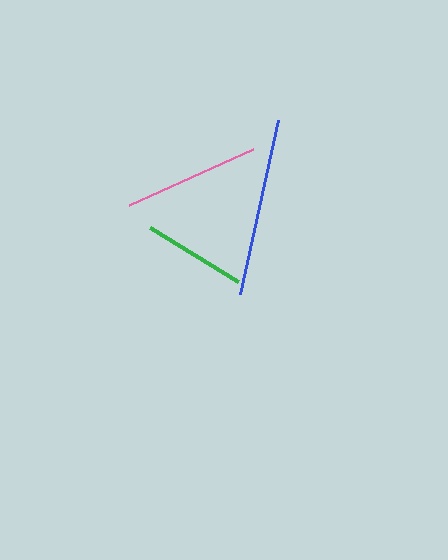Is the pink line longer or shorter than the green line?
The pink line is longer than the green line.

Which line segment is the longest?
The blue line is the longest at approximately 179 pixels.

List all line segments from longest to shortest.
From longest to shortest: blue, pink, green.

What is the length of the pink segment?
The pink segment is approximately 137 pixels long.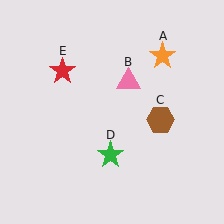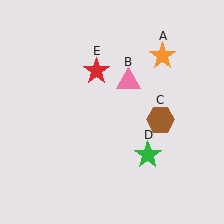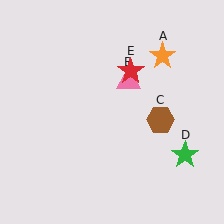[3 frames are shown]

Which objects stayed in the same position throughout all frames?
Orange star (object A) and pink triangle (object B) and brown hexagon (object C) remained stationary.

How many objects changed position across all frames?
2 objects changed position: green star (object D), red star (object E).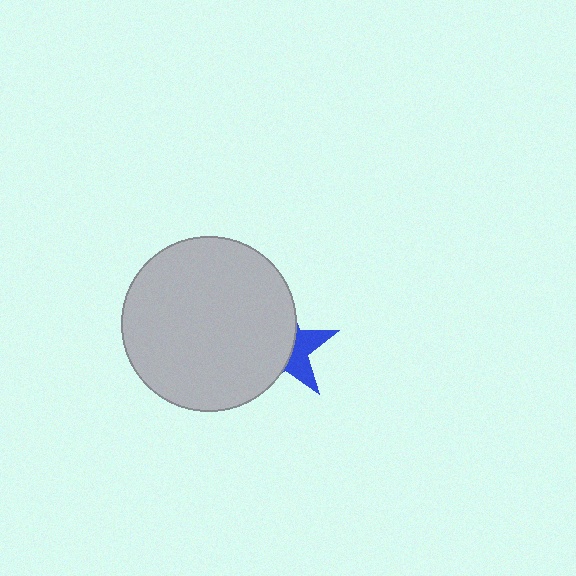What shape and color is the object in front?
The object in front is a light gray circle.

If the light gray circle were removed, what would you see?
You would see the complete blue star.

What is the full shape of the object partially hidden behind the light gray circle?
The partially hidden object is a blue star.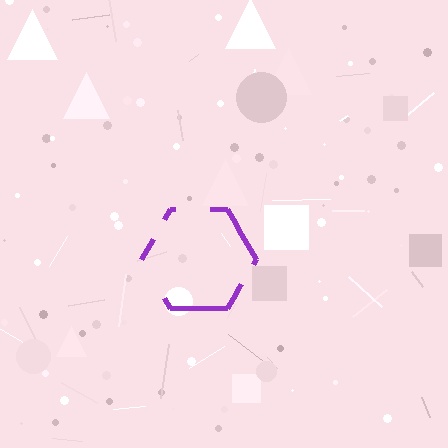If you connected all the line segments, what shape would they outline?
They would outline a hexagon.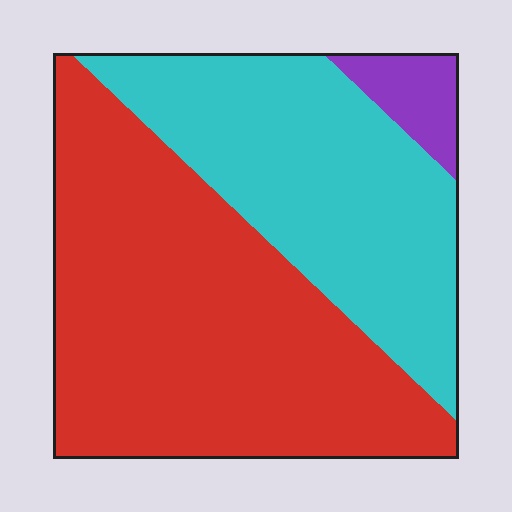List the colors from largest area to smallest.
From largest to smallest: red, cyan, purple.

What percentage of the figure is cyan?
Cyan covers roughly 40% of the figure.